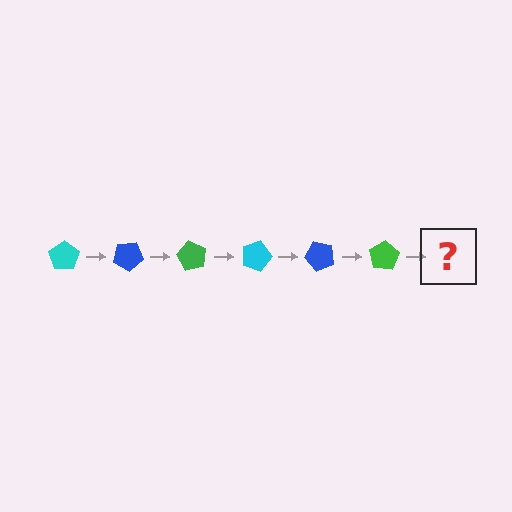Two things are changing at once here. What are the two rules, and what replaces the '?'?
The two rules are that it rotates 30 degrees each step and the color cycles through cyan, blue, and green. The '?' should be a cyan pentagon, rotated 180 degrees from the start.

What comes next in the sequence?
The next element should be a cyan pentagon, rotated 180 degrees from the start.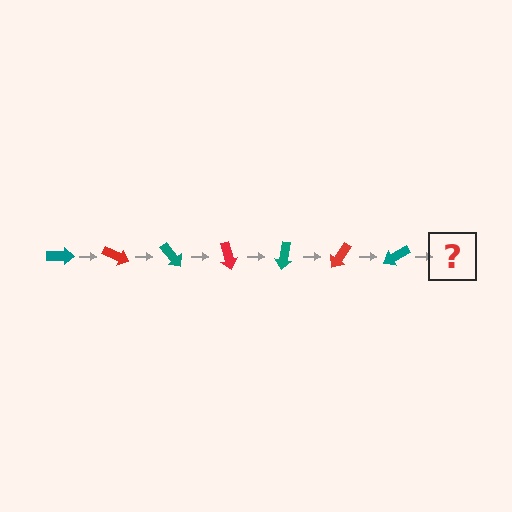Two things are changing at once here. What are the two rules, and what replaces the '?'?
The two rules are that it rotates 25 degrees each step and the color cycles through teal and red. The '?' should be a red arrow, rotated 175 degrees from the start.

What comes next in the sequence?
The next element should be a red arrow, rotated 175 degrees from the start.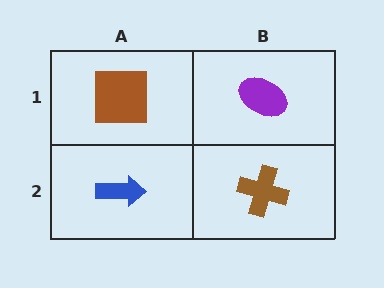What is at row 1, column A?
A brown square.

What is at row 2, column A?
A blue arrow.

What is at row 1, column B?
A purple ellipse.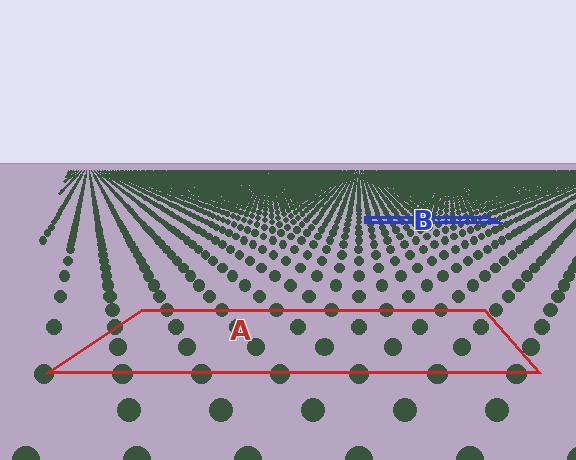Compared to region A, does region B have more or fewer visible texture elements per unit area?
Region B has more texture elements per unit area — they are packed more densely because it is farther away.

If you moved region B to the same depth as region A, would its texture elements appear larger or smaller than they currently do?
They would appear larger. At a closer depth, the same texture elements are projected at a bigger on-screen size.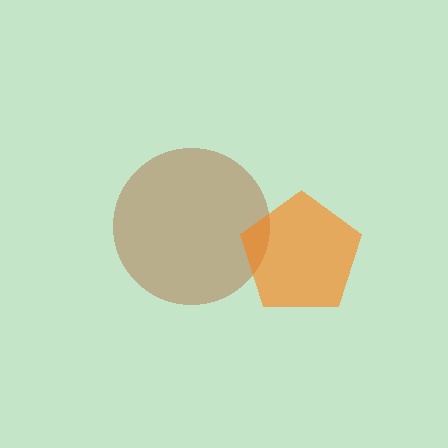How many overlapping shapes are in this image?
There are 2 overlapping shapes in the image.